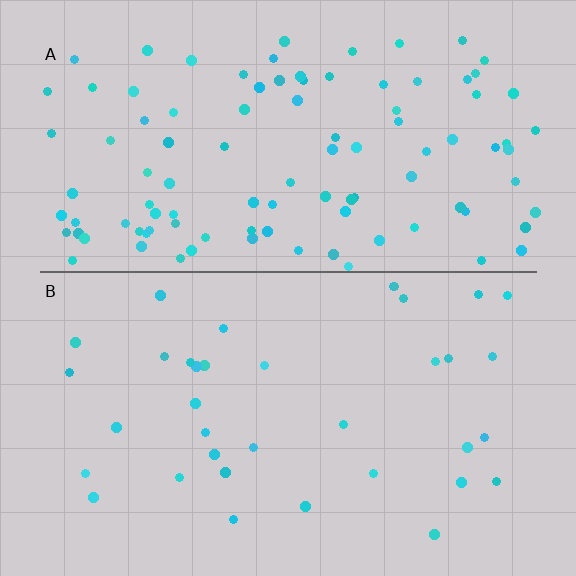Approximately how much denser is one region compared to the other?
Approximately 2.9× — region A over region B.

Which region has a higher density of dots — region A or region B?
A (the top).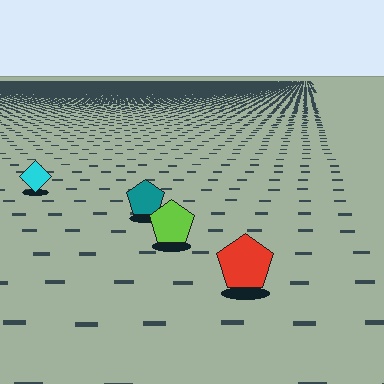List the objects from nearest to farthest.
From nearest to farthest: the red pentagon, the lime pentagon, the teal pentagon, the cyan diamond.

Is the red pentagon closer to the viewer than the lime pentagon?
Yes. The red pentagon is closer — you can tell from the texture gradient: the ground texture is coarser near it.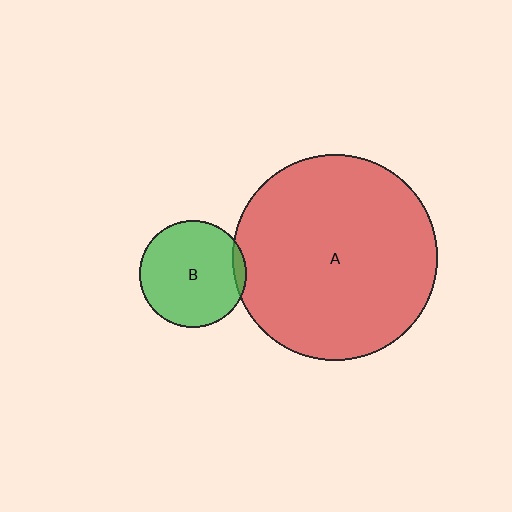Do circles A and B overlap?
Yes.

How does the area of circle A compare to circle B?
Approximately 3.7 times.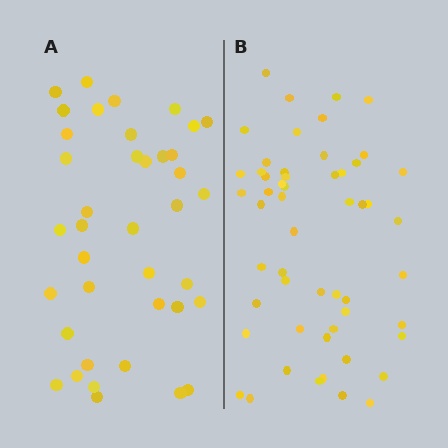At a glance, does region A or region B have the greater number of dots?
Region B (the right region) has more dots.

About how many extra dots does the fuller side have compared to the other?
Region B has approximately 15 more dots than region A.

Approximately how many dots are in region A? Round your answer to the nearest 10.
About 40 dots. (The exact count is 39, which rounds to 40.)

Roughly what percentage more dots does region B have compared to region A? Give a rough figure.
About 40% more.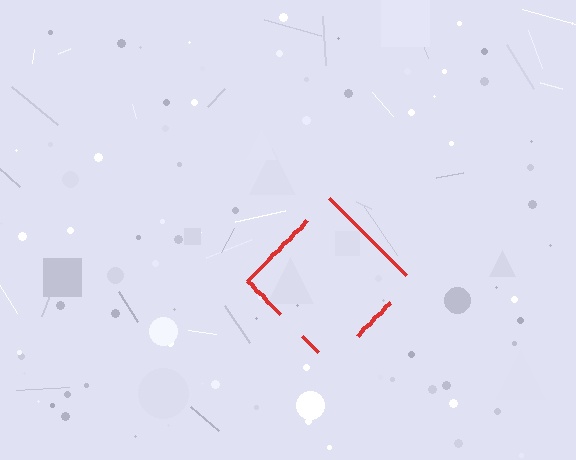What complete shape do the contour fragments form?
The contour fragments form a diamond.